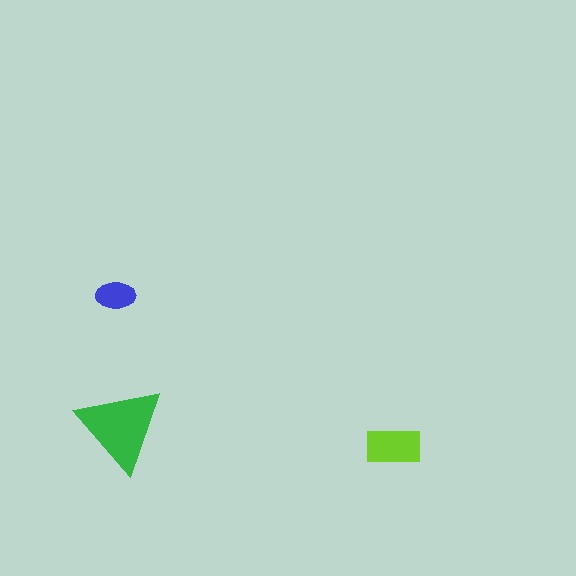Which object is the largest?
The green triangle.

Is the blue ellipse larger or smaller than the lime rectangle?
Smaller.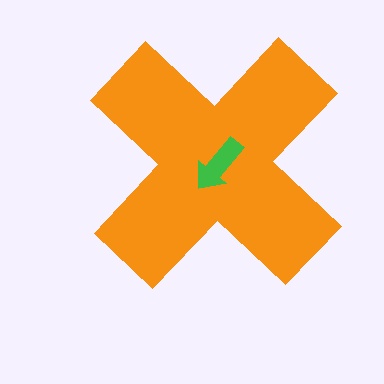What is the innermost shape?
The green arrow.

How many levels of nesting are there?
2.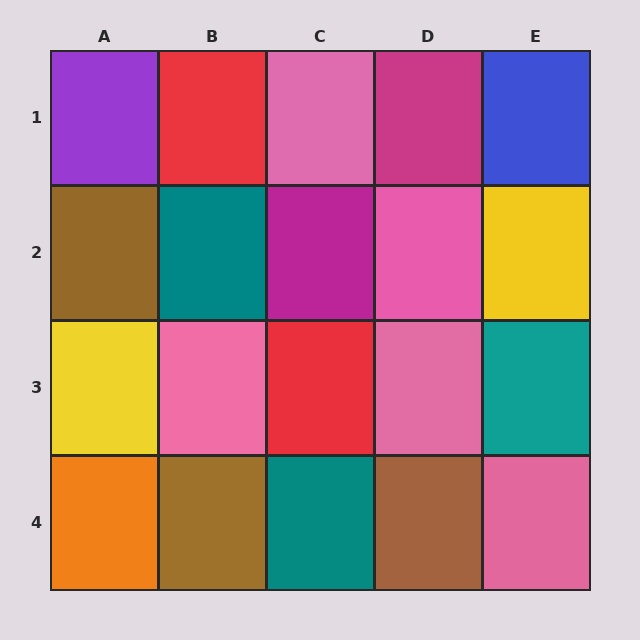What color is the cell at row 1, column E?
Blue.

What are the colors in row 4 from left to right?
Orange, brown, teal, brown, pink.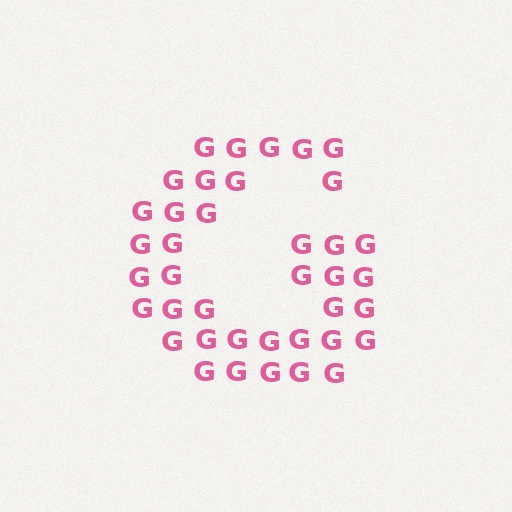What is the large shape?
The large shape is the letter G.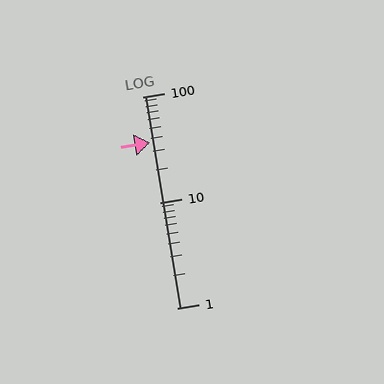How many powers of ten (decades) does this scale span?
The scale spans 2 decades, from 1 to 100.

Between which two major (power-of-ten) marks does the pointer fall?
The pointer is between 10 and 100.